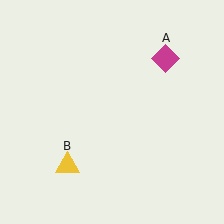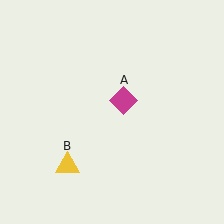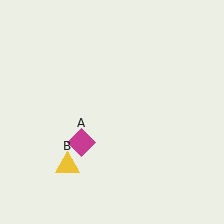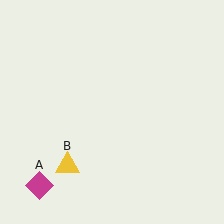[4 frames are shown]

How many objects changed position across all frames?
1 object changed position: magenta diamond (object A).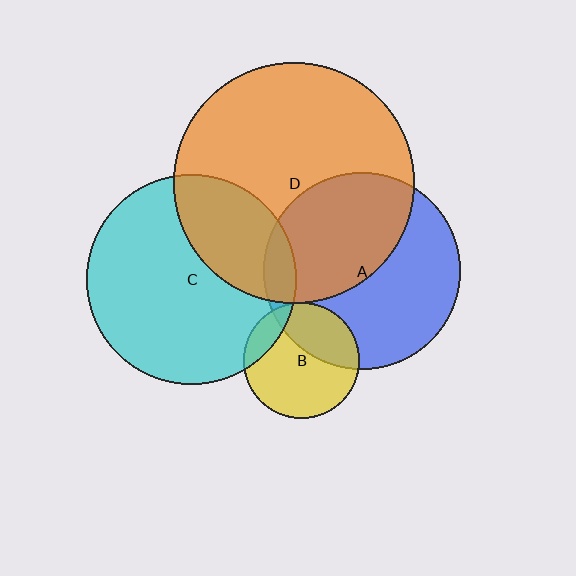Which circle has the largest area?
Circle D (orange).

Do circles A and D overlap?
Yes.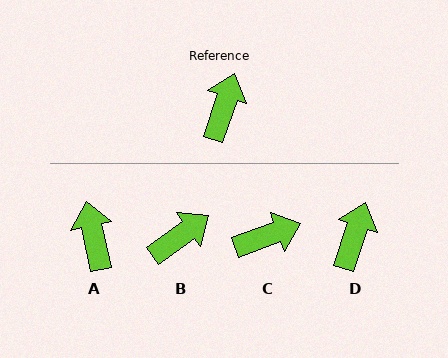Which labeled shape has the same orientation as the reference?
D.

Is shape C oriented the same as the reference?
No, it is off by about 52 degrees.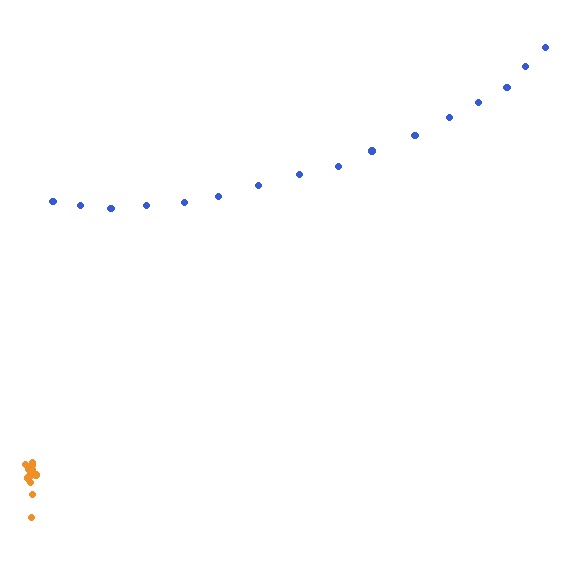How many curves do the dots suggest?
There are 2 distinct paths.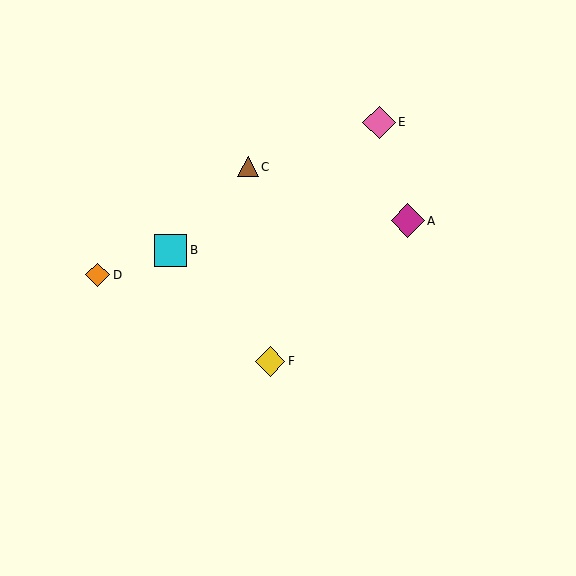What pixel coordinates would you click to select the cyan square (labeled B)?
Click at (171, 250) to select the cyan square B.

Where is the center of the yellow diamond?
The center of the yellow diamond is at (270, 361).